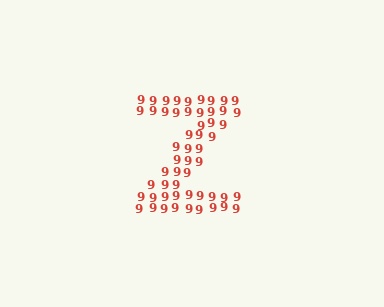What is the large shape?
The large shape is the letter Z.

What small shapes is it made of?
It is made of small digit 9's.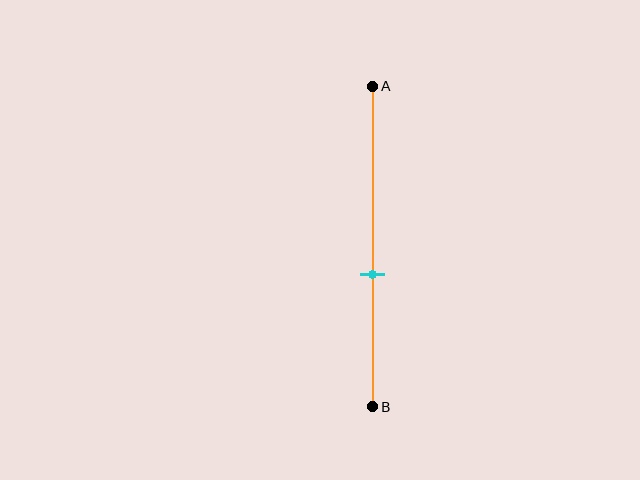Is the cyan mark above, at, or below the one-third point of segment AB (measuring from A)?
The cyan mark is below the one-third point of segment AB.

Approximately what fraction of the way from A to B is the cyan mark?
The cyan mark is approximately 60% of the way from A to B.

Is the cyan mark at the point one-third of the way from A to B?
No, the mark is at about 60% from A, not at the 33% one-third point.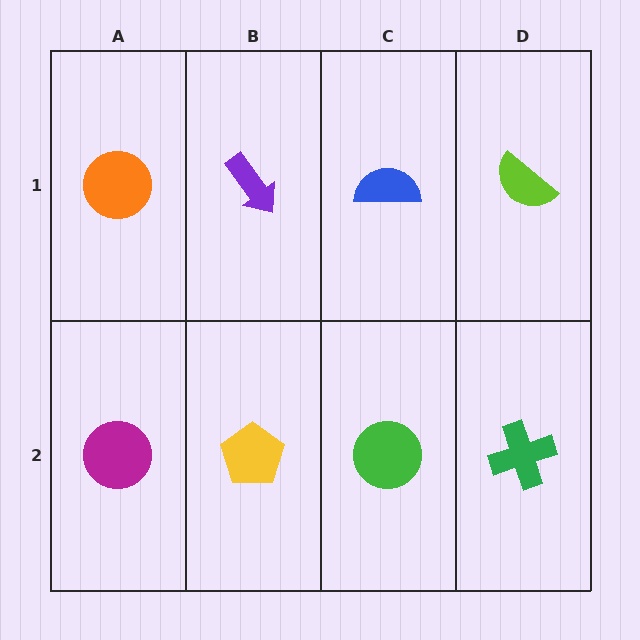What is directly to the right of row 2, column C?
A green cross.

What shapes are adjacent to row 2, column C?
A blue semicircle (row 1, column C), a yellow pentagon (row 2, column B), a green cross (row 2, column D).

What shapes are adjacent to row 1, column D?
A green cross (row 2, column D), a blue semicircle (row 1, column C).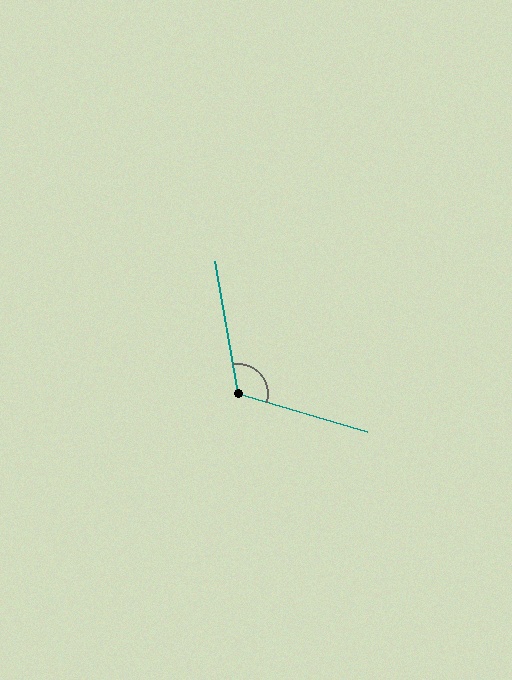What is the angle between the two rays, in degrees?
Approximately 116 degrees.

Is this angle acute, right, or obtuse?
It is obtuse.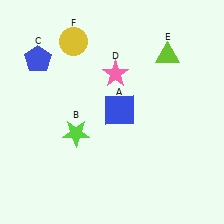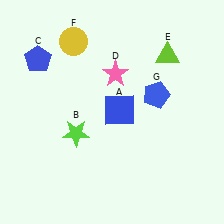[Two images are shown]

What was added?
A blue pentagon (G) was added in Image 2.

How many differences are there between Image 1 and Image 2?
There is 1 difference between the two images.